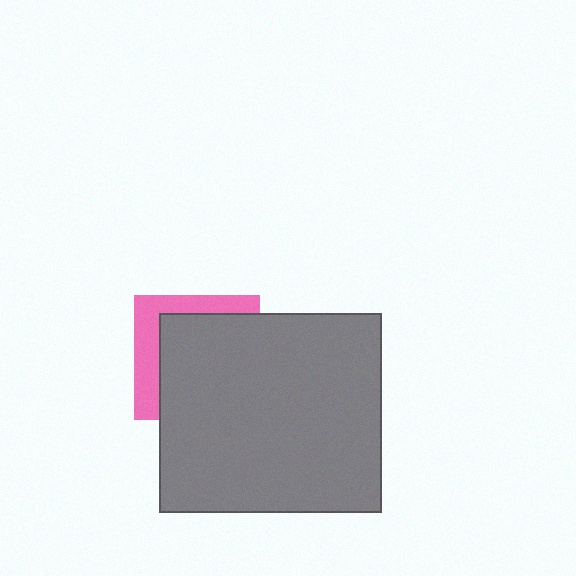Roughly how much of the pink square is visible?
A small part of it is visible (roughly 32%).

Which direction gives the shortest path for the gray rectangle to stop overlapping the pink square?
Moving toward the lower-right gives the shortest separation.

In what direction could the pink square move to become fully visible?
The pink square could move toward the upper-left. That would shift it out from behind the gray rectangle entirely.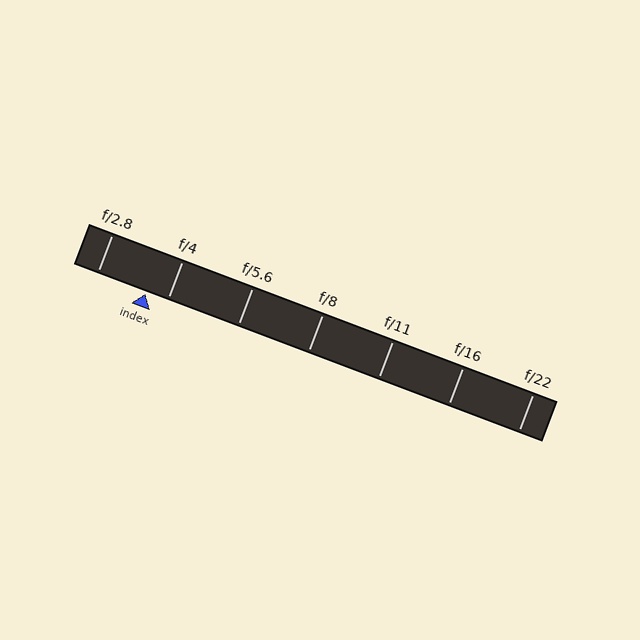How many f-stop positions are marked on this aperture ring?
There are 7 f-stop positions marked.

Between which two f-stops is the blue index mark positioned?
The index mark is between f/2.8 and f/4.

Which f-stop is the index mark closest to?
The index mark is closest to f/4.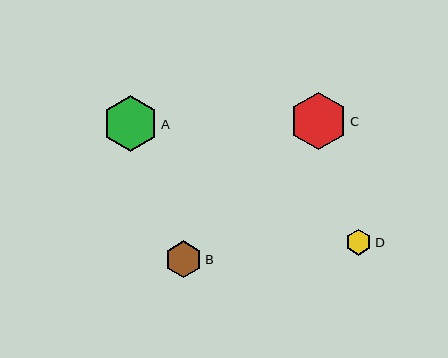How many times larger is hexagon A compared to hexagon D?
Hexagon A is approximately 2.2 times the size of hexagon D.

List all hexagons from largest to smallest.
From largest to smallest: C, A, B, D.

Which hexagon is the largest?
Hexagon C is the largest with a size of approximately 58 pixels.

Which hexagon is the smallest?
Hexagon D is the smallest with a size of approximately 26 pixels.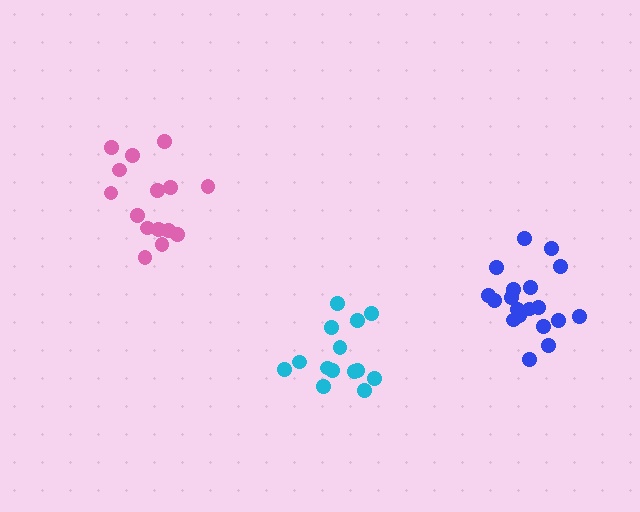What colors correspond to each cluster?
The clusters are colored: cyan, blue, pink.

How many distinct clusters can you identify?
There are 3 distinct clusters.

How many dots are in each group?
Group 1: 14 dots, Group 2: 19 dots, Group 3: 15 dots (48 total).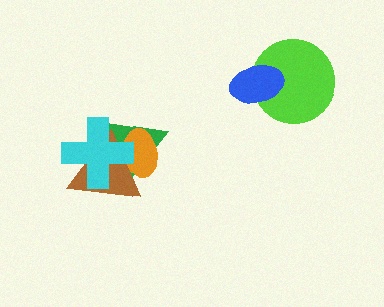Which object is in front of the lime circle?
The blue ellipse is in front of the lime circle.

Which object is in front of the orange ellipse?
The cyan cross is in front of the orange ellipse.